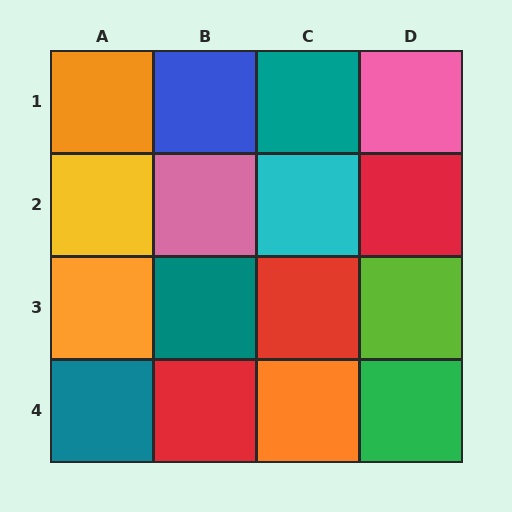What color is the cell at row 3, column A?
Orange.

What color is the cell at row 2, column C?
Cyan.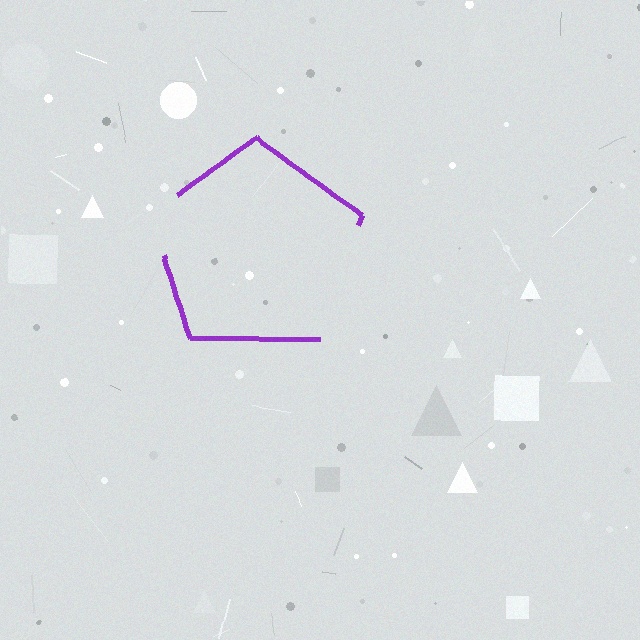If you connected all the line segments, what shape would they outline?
They would outline a pentagon.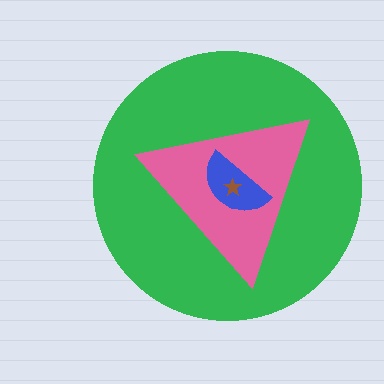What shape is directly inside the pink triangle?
The blue semicircle.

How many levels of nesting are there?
4.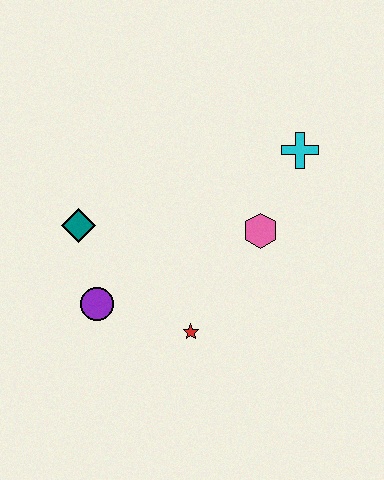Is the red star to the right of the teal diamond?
Yes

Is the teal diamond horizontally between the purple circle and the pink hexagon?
No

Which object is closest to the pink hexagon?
The cyan cross is closest to the pink hexagon.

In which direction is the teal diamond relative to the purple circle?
The teal diamond is above the purple circle.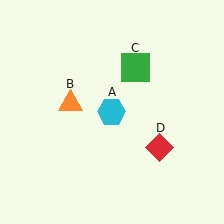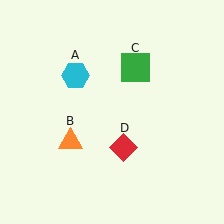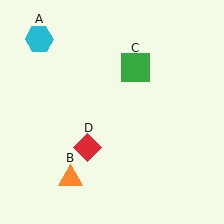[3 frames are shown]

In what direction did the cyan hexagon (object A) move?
The cyan hexagon (object A) moved up and to the left.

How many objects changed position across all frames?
3 objects changed position: cyan hexagon (object A), orange triangle (object B), red diamond (object D).